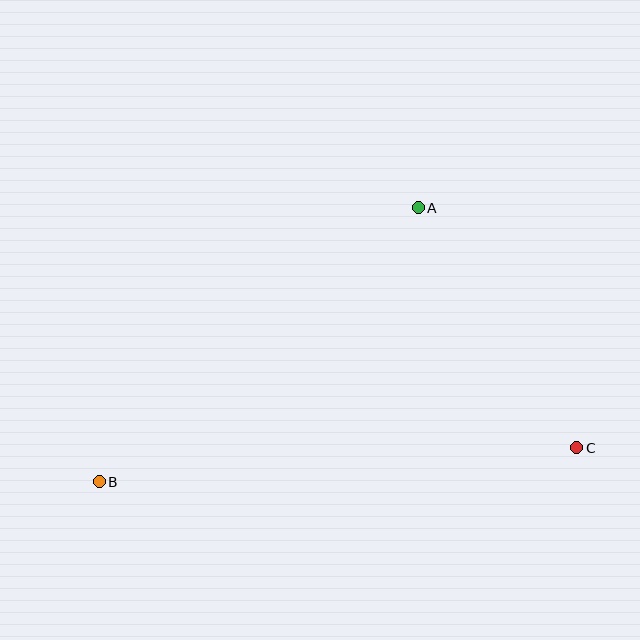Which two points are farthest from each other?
Points B and C are farthest from each other.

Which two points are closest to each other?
Points A and C are closest to each other.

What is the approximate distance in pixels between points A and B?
The distance between A and B is approximately 421 pixels.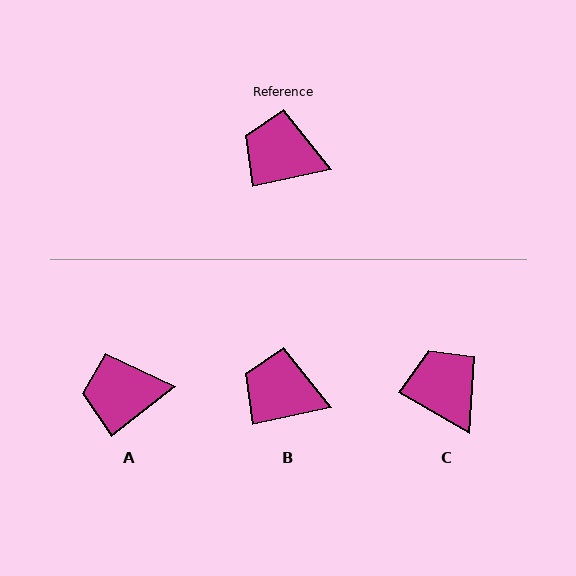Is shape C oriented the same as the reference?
No, it is off by about 42 degrees.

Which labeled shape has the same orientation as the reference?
B.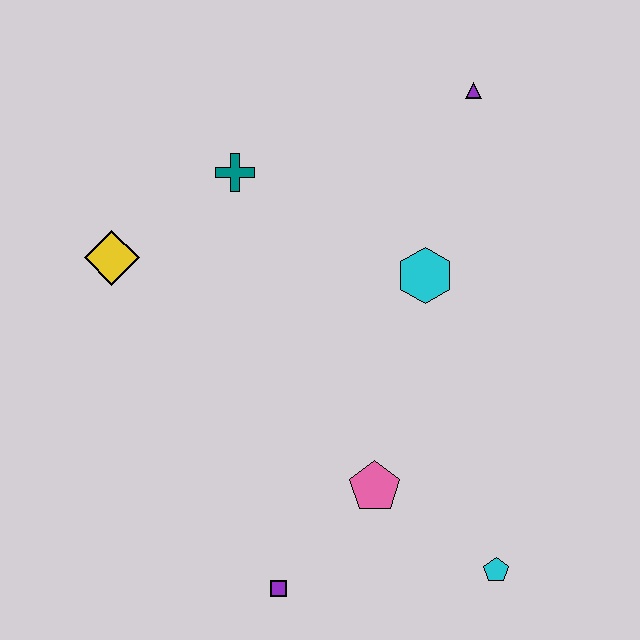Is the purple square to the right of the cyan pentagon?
No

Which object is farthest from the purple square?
The purple triangle is farthest from the purple square.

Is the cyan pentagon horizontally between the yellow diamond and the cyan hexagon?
No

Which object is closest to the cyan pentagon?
The pink pentagon is closest to the cyan pentagon.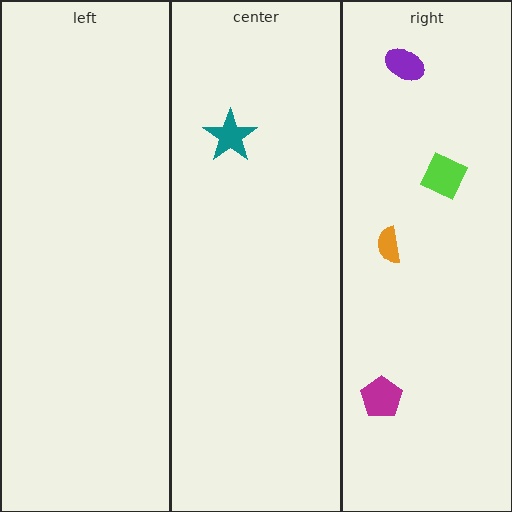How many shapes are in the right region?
4.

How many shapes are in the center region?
1.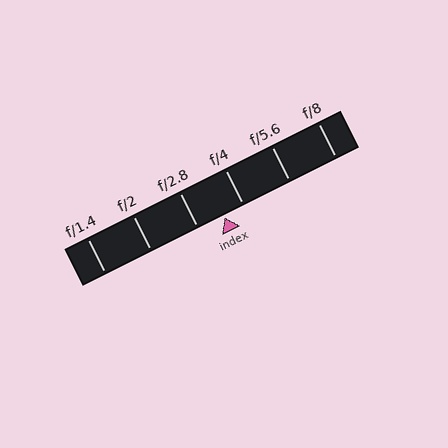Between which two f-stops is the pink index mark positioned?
The index mark is between f/2.8 and f/4.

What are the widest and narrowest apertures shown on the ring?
The widest aperture shown is f/1.4 and the narrowest is f/8.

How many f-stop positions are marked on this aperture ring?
There are 6 f-stop positions marked.